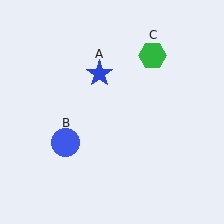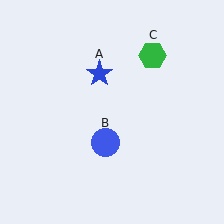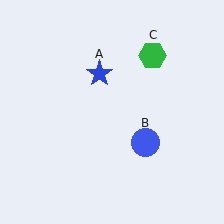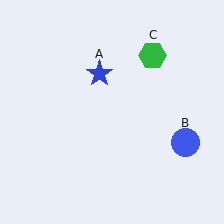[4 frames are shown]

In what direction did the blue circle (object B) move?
The blue circle (object B) moved right.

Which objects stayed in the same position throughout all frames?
Blue star (object A) and green hexagon (object C) remained stationary.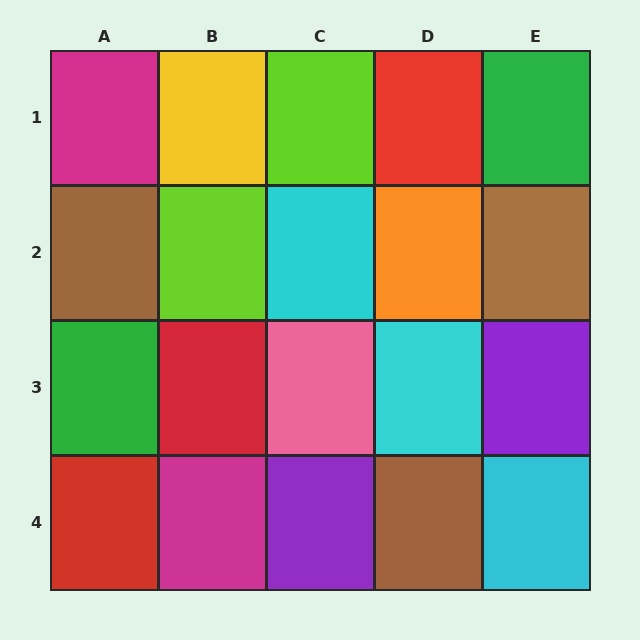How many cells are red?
3 cells are red.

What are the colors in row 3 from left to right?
Green, red, pink, cyan, purple.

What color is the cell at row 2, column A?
Brown.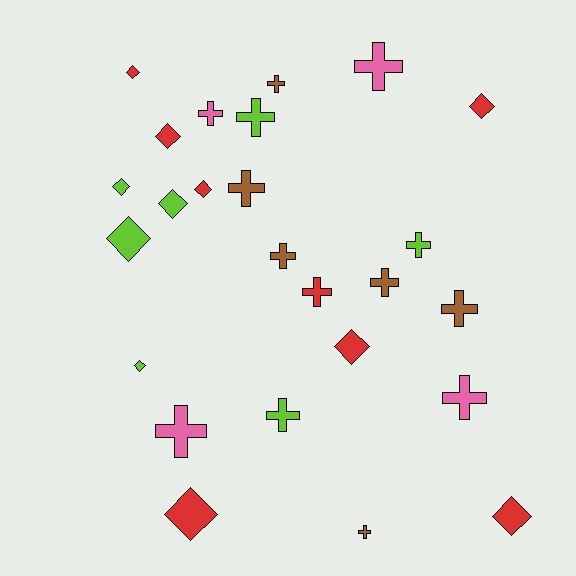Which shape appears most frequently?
Cross, with 14 objects.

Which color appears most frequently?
Red, with 8 objects.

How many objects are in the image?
There are 25 objects.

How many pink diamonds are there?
There are no pink diamonds.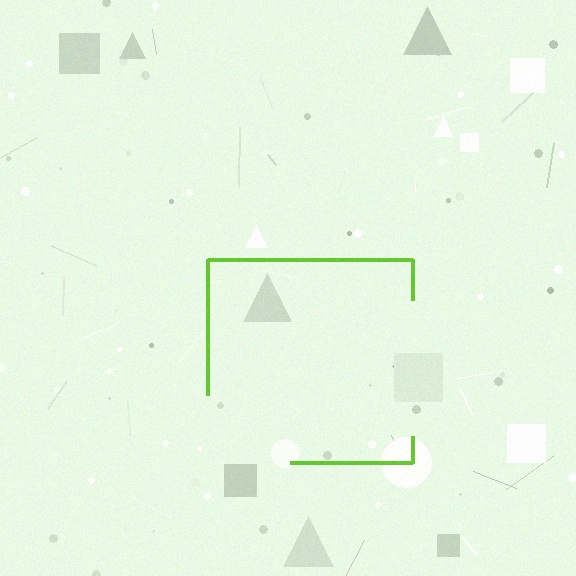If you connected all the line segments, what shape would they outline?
They would outline a square.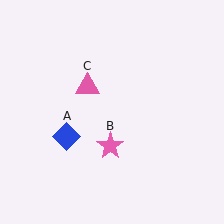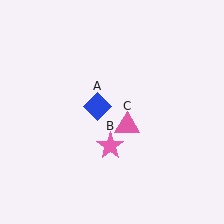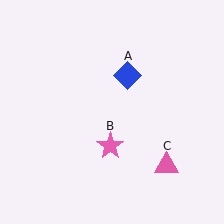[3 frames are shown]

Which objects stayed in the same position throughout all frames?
Pink star (object B) remained stationary.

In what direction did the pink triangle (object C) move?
The pink triangle (object C) moved down and to the right.